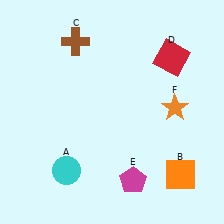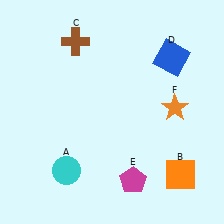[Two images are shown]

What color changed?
The square (D) changed from red in Image 1 to blue in Image 2.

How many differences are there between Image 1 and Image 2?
There is 1 difference between the two images.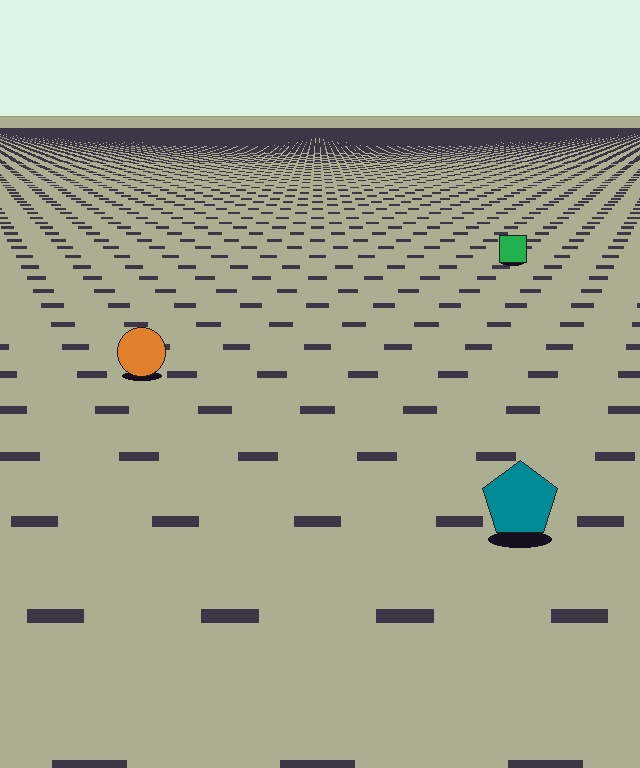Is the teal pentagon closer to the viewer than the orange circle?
Yes. The teal pentagon is closer — you can tell from the texture gradient: the ground texture is coarser near it.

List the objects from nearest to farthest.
From nearest to farthest: the teal pentagon, the orange circle, the green square.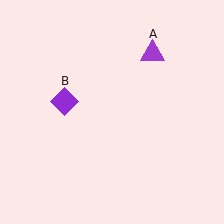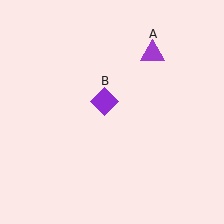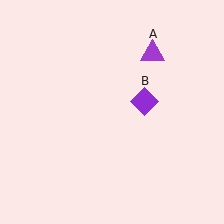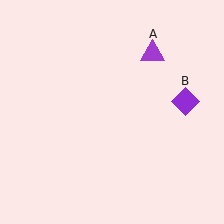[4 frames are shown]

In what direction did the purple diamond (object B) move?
The purple diamond (object B) moved right.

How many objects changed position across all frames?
1 object changed position: purple diamond (object B).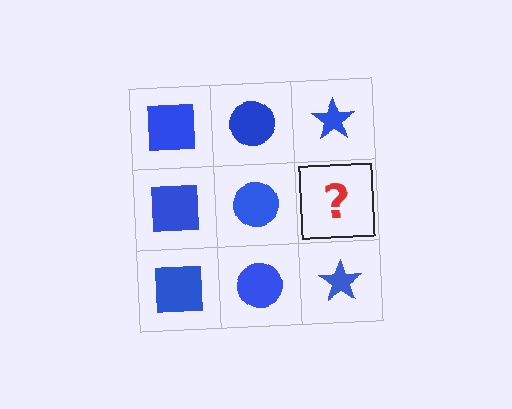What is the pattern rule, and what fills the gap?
The rule is that each column has a consistent shape. The gap should be filled with a blue star.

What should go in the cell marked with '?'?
The missing cell should contain a blue star.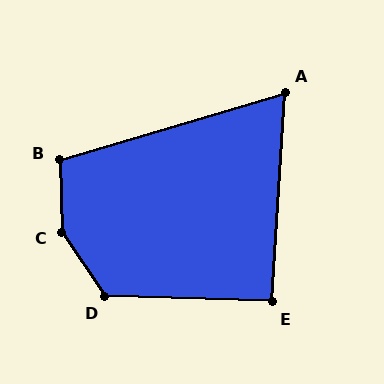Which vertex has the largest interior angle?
C, at approximately 148 degrees.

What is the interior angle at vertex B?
Approximately 105 degrees (obtuse).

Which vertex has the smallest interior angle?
A, at approximately 70 degrees.